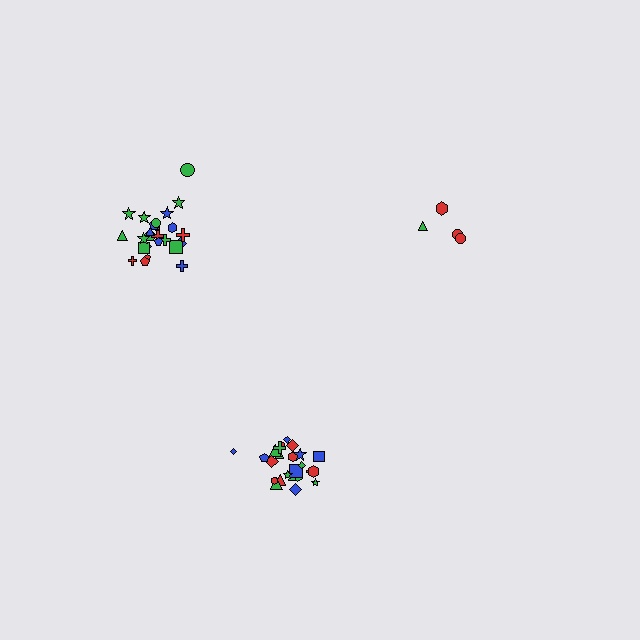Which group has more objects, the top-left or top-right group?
The top-left group.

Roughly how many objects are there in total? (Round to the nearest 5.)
Roughly 55 objects in total.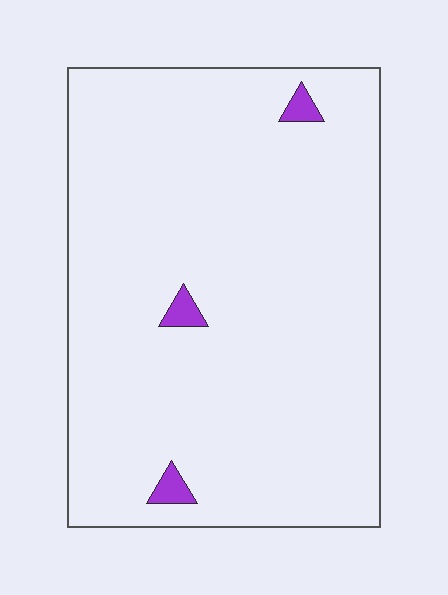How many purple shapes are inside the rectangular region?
3.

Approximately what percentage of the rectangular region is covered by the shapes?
Approximately 0%.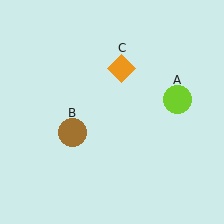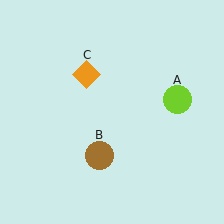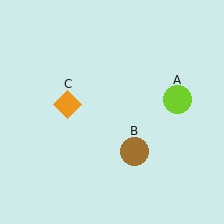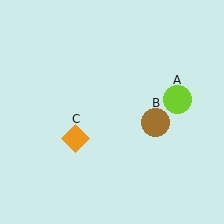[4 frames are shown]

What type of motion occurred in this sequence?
The brown circle (object B), orange diamond (object C) rotated counterclockwise around the center of the scene.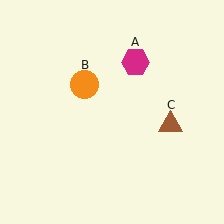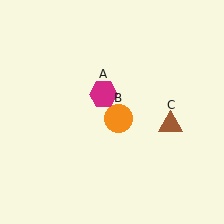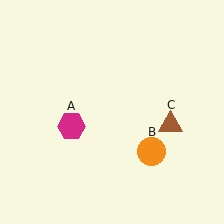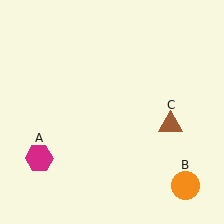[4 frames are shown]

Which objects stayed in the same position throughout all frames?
Brown triangle (object C) remained stationary.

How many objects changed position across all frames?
2 objects changed position: magenta hexagon (object A), orange circle (object B).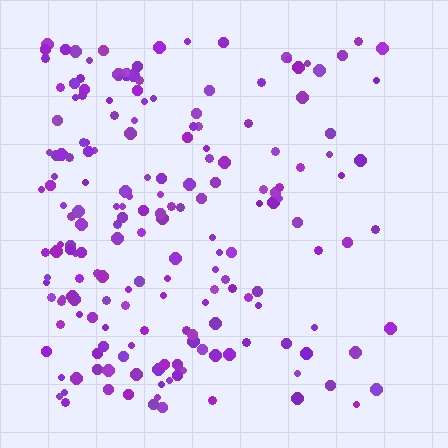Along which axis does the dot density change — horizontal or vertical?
Horizontal.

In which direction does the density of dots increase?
From right to left, with the left side densest.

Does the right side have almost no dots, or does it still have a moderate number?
Still a moderate number, just noticeably fewer than the left.